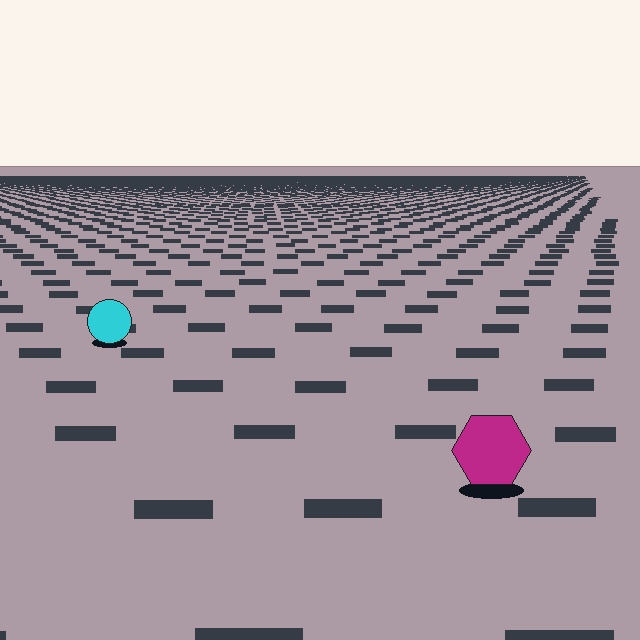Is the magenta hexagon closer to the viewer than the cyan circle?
Yes. The magenta hexagon is closer — you can tell from the texture gradient: the ground texture is coarser near it.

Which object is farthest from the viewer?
The cyan circle is farthest from the viewer. It appears smaller and the ground texture around it is denser.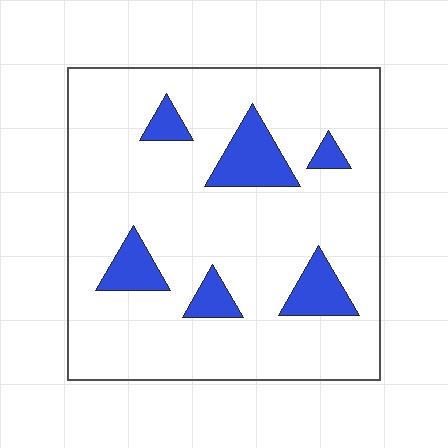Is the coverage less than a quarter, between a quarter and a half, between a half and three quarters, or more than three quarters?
Less than a quarter.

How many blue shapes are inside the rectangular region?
6.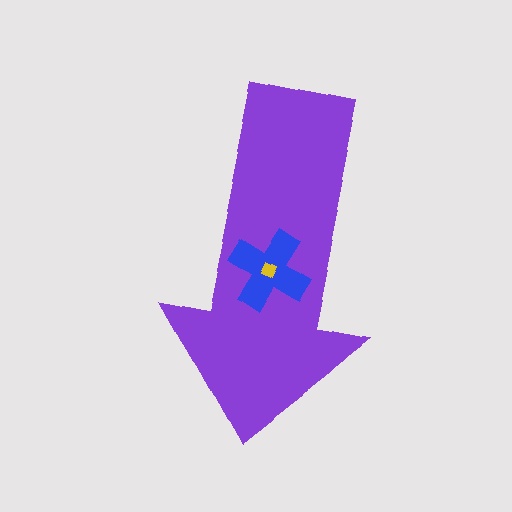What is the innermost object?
The yellow diamond.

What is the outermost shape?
The purple arrow.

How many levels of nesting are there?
3.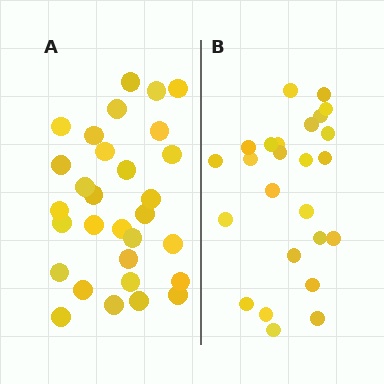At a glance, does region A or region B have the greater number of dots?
Region A (the left region) has more dots.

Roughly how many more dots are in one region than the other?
Region A has about 5 more dots than region B.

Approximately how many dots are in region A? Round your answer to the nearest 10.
About 30 dots.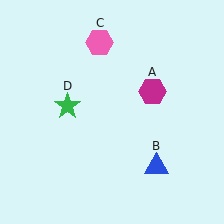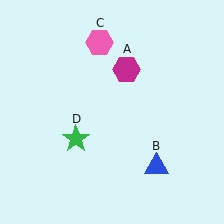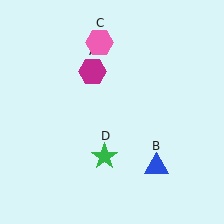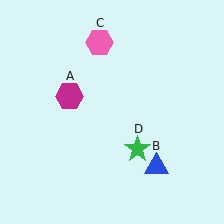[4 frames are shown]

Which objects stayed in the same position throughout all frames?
Blue triangle (object B) and pink hexagon (object C) remained stationary.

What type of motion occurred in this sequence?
The magenta hexagon (object A), green star (object D) rotated counterclockwise around the center of the scene.